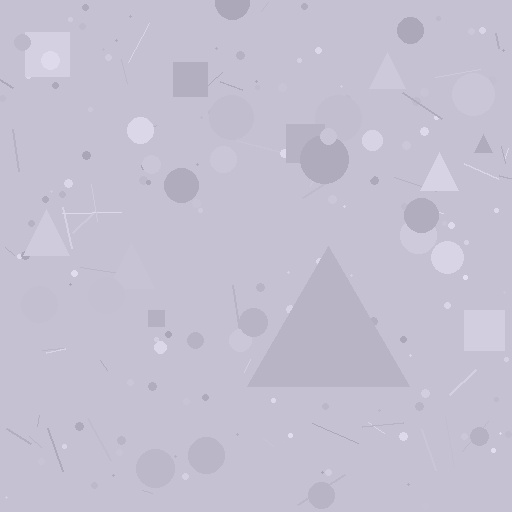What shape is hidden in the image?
A triangle is hidden in the image.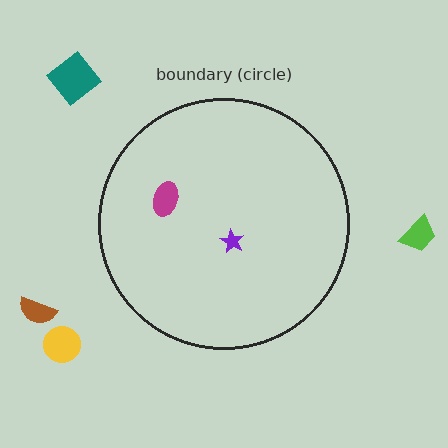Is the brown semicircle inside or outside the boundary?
Outside.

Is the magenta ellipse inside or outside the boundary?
Inside.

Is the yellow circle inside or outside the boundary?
Outside.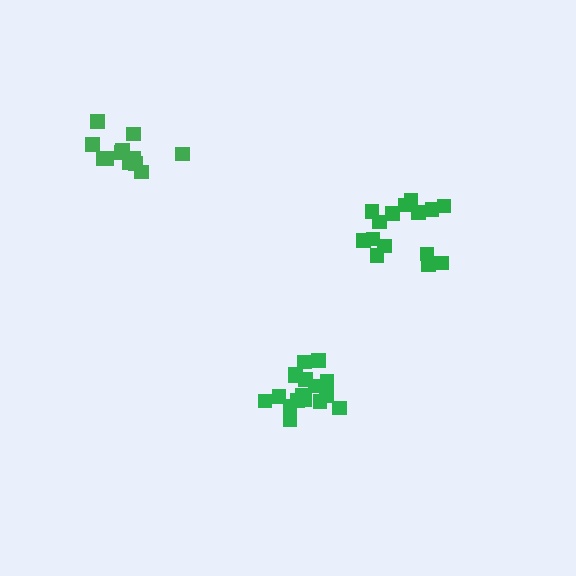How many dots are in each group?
Group 1: 12 dots, Group 2: 18 dots, Group 3: 15 dots (45 total).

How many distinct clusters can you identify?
There are 3 distinct clusters.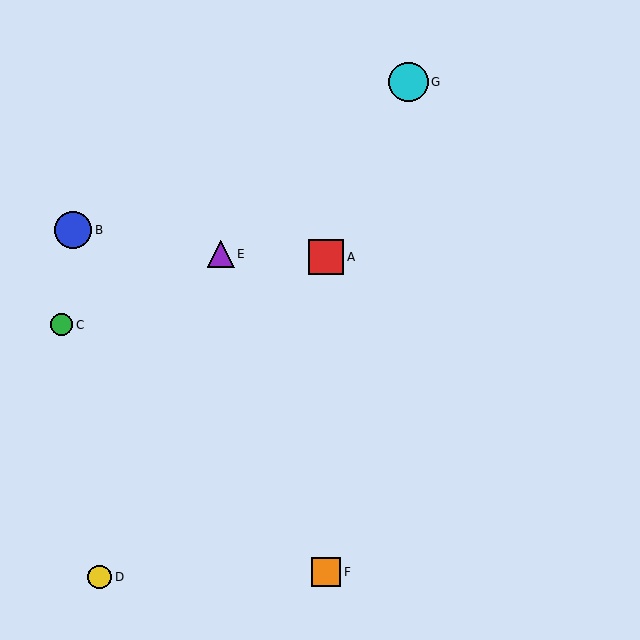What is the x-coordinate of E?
Object E is at x≈221.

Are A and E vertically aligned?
No, A is at x≈326 and E is at x≈221.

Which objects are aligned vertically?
Objects A, F are aligned vertically.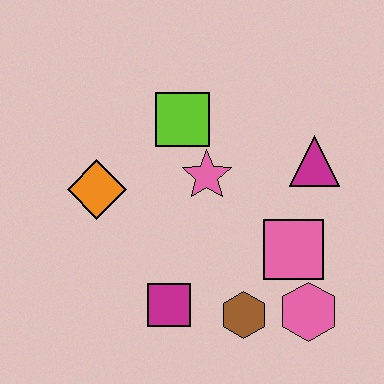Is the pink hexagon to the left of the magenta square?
No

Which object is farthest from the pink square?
The orange diamond is farthest from the pink square.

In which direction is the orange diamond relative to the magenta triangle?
The orange diamond is to the left of the magenta triangle.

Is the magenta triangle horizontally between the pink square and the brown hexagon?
No